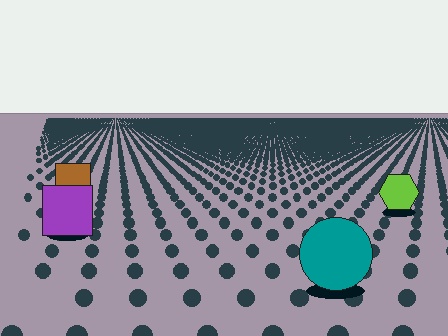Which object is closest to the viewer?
The teal circle is closest. The texture marks near it are larger and more spread out.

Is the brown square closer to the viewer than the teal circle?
No. The teal circle is closer — you can tell from the texture gradient: the ground texture is coarser near it.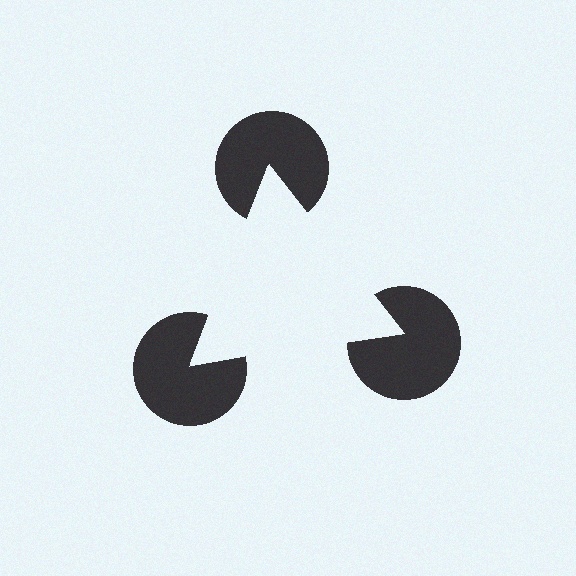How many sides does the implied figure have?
3 sides.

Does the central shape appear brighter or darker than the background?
It typically appears slightly brighter than the background, even though no actual brightness change is drawn.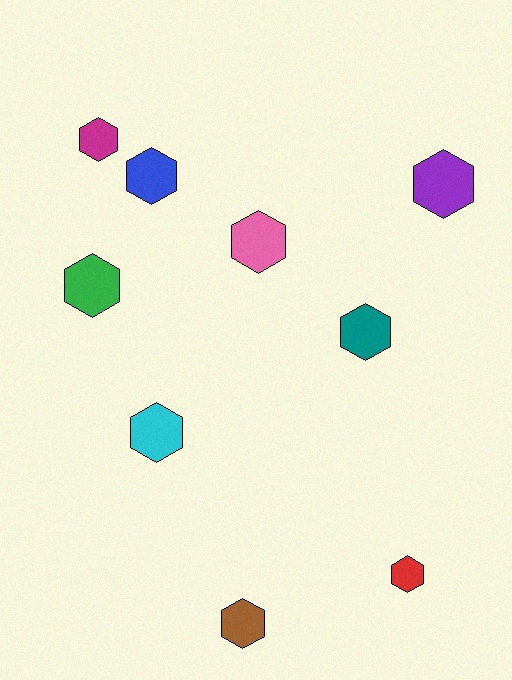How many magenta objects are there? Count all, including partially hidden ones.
There is 1 magenta object.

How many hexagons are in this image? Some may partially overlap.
There are 9 hexagons.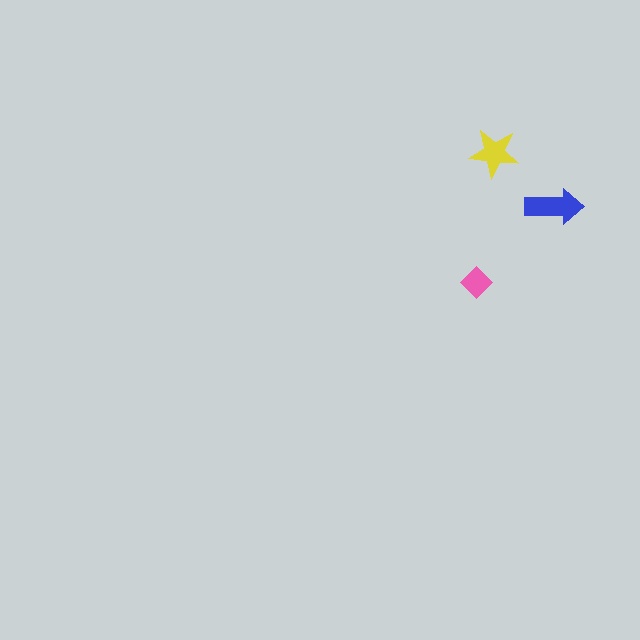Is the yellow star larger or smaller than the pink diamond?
Larger.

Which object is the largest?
The blue arrow.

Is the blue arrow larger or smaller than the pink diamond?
Larger.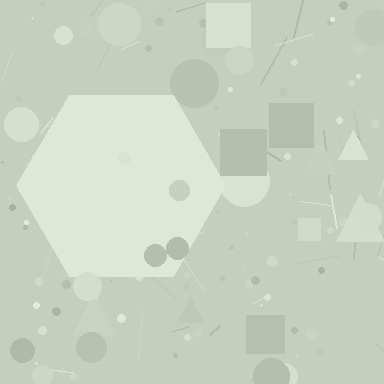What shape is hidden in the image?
A hexagon is hidden in the image.